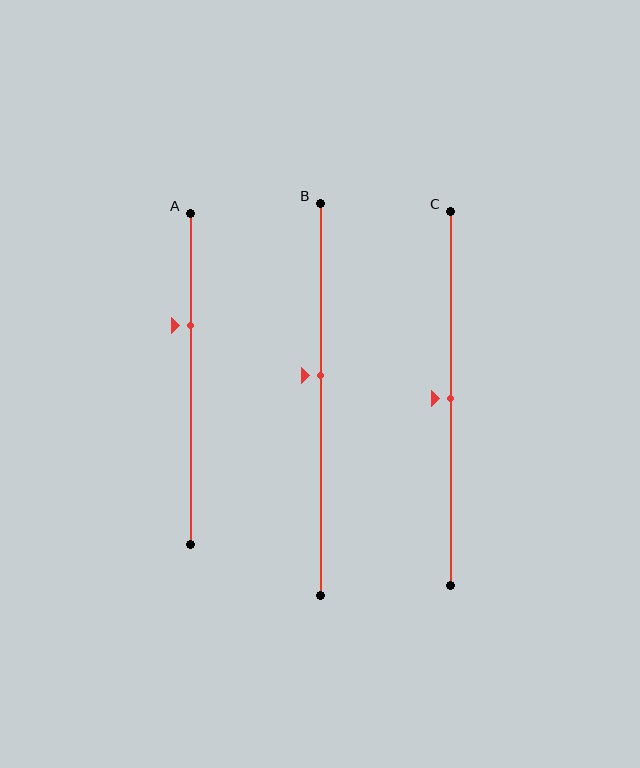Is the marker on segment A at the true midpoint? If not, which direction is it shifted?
No, the marker on segment A is shifted upward by about 16% of the segment length.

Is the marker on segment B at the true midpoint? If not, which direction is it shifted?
No, the marker on segment B is shifted upward by about 6% of the segment length.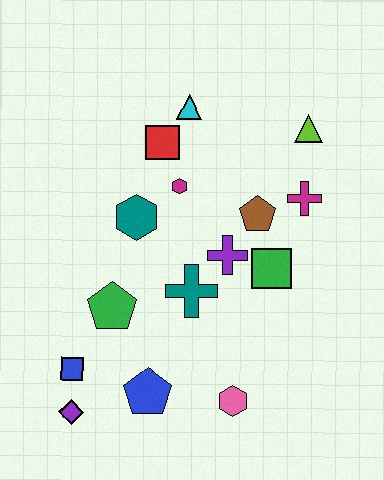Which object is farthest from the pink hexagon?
The cyan triangle is farthest from the pink hexagon.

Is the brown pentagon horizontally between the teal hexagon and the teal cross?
No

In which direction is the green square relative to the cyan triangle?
The green square is below the cyan triangle.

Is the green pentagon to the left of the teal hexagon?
Yes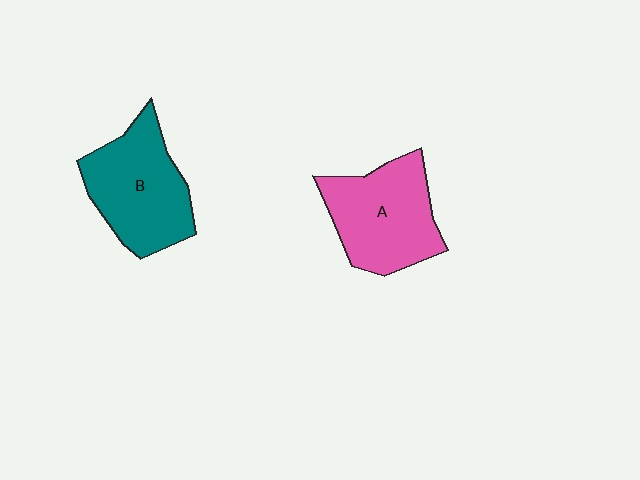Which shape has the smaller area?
Shape A (pink).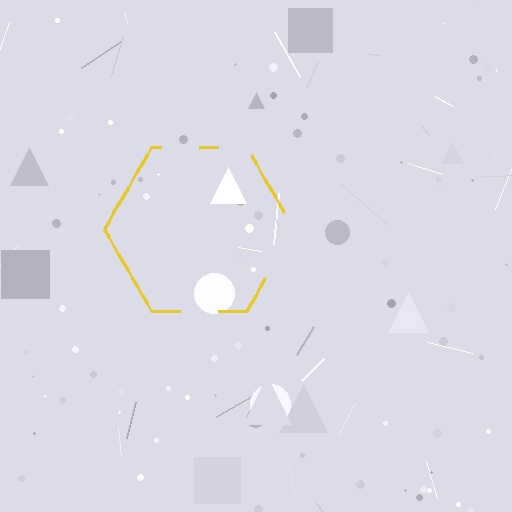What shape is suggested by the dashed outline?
The dashed outline suggests a hexagon.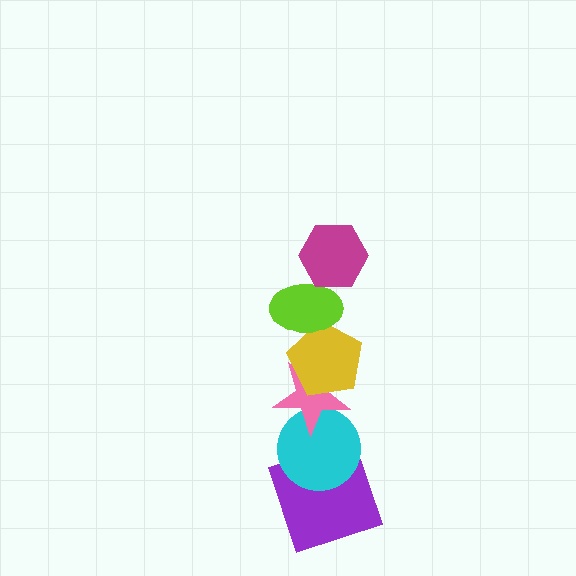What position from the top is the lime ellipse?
The lime ellipse is 2nd from the top.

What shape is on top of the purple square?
The cyan circle is on top of the purple square.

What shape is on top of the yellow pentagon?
The lime ellipse is on top of the yellow pentagon.